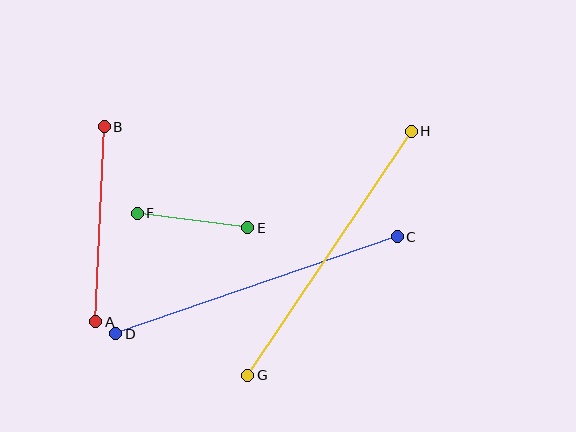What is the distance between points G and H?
The distance is approximately 294 pixels.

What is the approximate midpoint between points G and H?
The midpoint is at approximately (330, 253) pixels.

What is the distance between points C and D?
The distance is approximately 298 pixels.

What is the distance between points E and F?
The distance is approximately 111 pixels.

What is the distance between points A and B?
The distance is approximately 195 pixels.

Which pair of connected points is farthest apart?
Points C and D are farthest apart.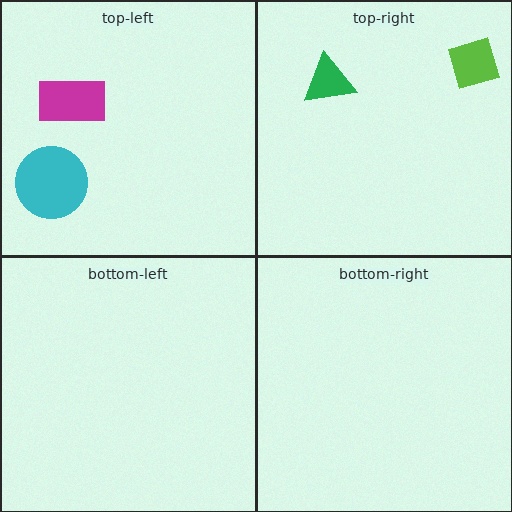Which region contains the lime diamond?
The top-right region.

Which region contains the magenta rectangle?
The top-left region.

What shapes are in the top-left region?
The cyan circle, the magenta rectangle.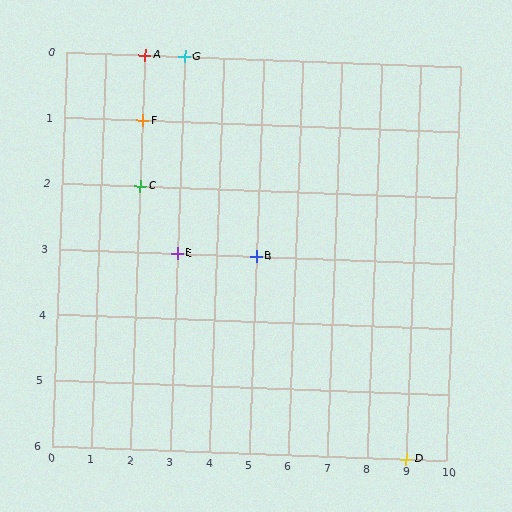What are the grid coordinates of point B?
Point B is at grid coordinates (5, 3).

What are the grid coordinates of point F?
Point F is at grid coordinates (2, 1).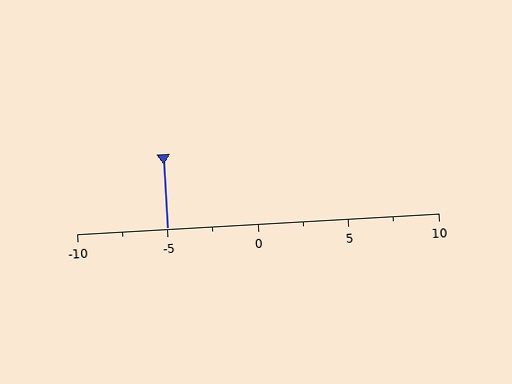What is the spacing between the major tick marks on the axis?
The major ticks are spaced 5 apart.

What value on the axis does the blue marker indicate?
The marker indicates approximately -5.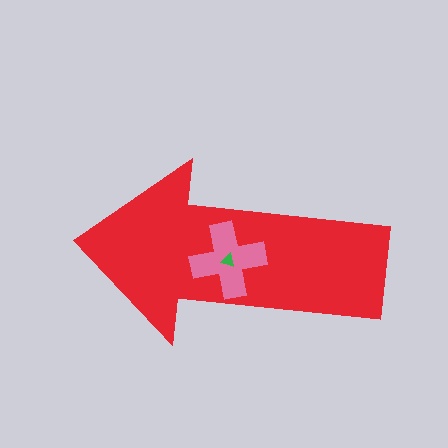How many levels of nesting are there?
3.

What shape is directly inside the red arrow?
The pink cross.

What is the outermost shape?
The red arrow.